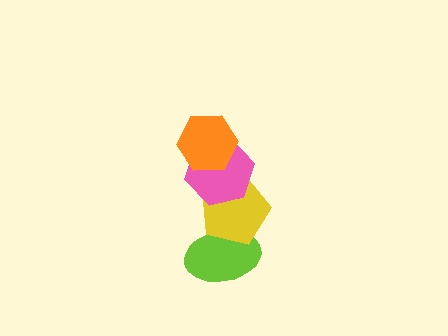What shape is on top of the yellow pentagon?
The pink hexagon is on top of the yellow pentagon.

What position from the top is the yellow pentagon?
The yellow pentagon is 3rd from the top.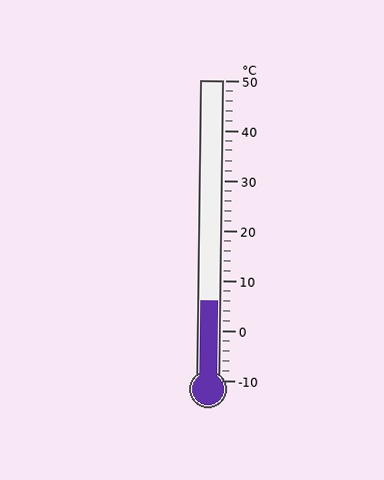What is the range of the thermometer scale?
The thermometer scale ranges from -10°C to 50°C.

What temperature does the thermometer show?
The thermometer shows approximately 6°C.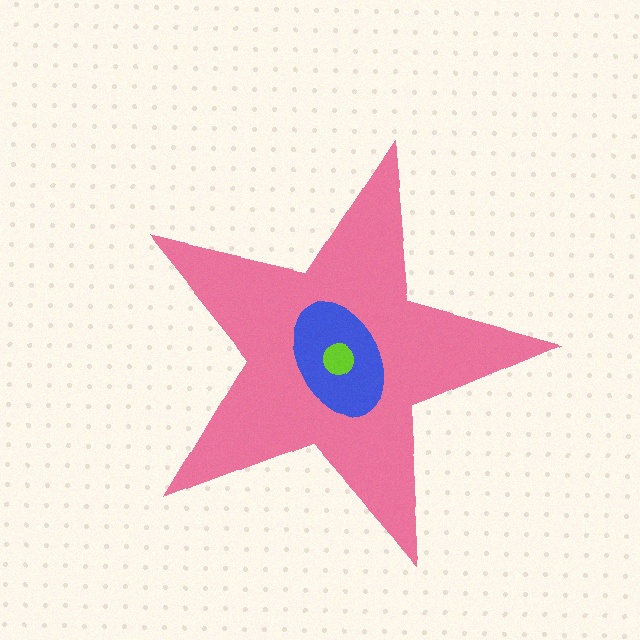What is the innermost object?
The lime circle.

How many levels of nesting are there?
3.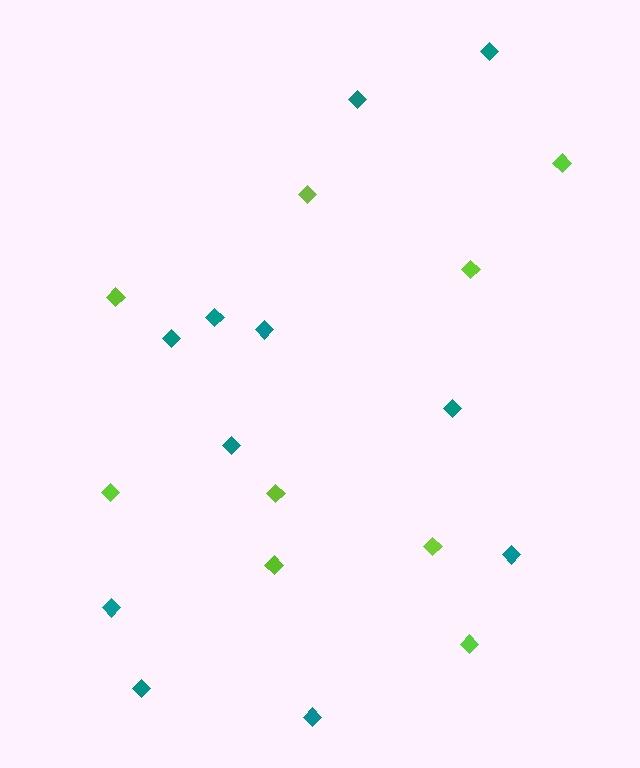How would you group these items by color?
There are 2 groups: one group of lime diamonds (9) and one group of teal diamonds (11).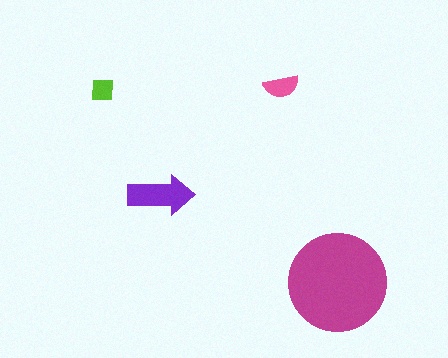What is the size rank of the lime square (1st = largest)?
4th.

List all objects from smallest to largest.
The lime square, the pink semicircle, the purple arrow, the magenta circle.